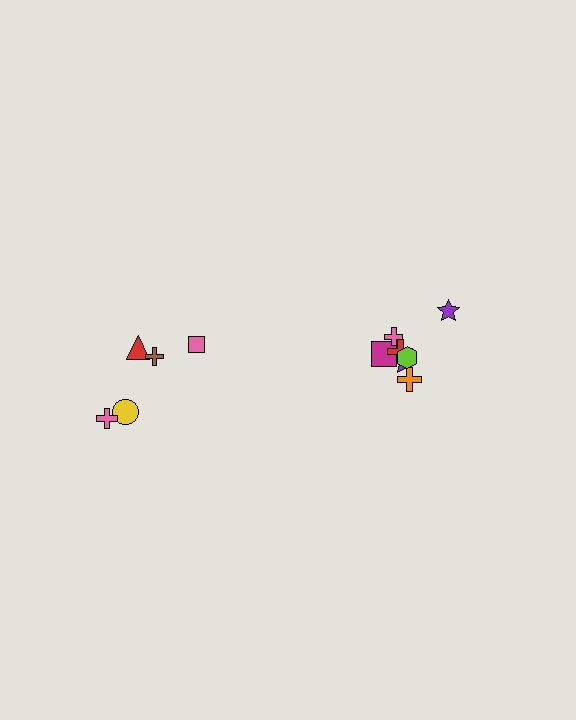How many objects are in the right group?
There are 7 objects.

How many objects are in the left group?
There are 5 objects.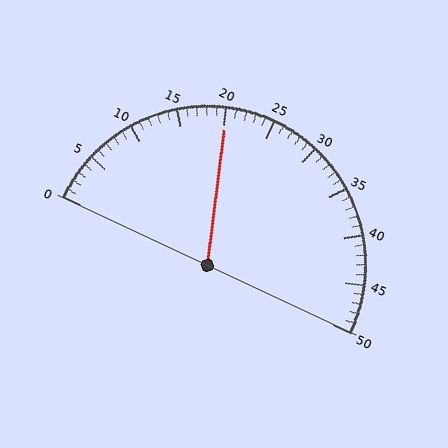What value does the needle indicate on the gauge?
The needle indicates approximately 20.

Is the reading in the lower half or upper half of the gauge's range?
The reading is in the lower half of the range (0 to 50).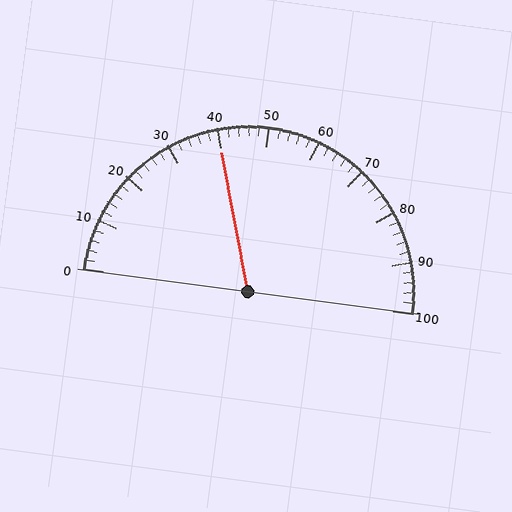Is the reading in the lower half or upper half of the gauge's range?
The reading is in the lower half of the range (0 to 100).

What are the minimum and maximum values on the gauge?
The gauge ranges from 0 to 100.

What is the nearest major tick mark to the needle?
The nearest major tick mark is 40.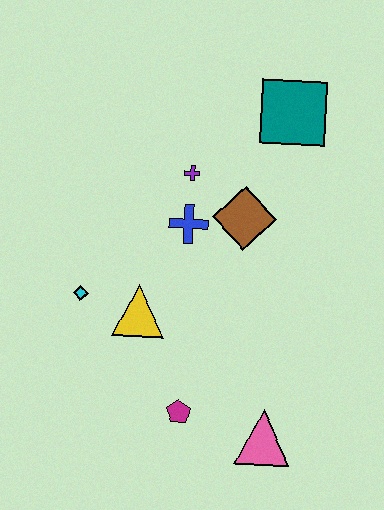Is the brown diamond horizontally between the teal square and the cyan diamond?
Yes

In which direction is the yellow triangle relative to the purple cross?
The yellow triangle is below the purple cross.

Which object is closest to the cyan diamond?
The yellow triangle is closest to the cyan diamond.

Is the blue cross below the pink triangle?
No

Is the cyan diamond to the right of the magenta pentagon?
No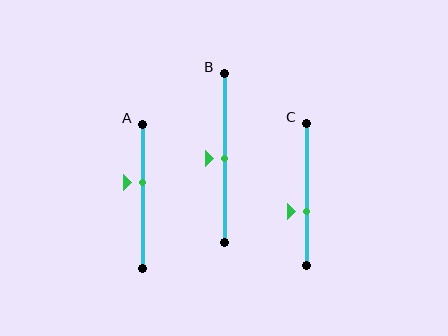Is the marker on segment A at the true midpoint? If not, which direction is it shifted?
No, the marker on segment A is shifted upward by about 10% of the segment length.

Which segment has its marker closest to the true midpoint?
Segment B has its marker closest to the true midpoint.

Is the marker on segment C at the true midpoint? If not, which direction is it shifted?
No, the marker on segment C is shifted downward by about 12% of the segment length.